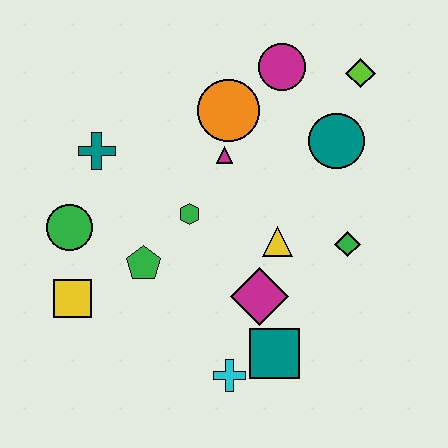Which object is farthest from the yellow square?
The lime diamond is farthest from the yellow square.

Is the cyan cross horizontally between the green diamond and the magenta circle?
No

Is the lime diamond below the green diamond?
No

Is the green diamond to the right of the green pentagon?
Yes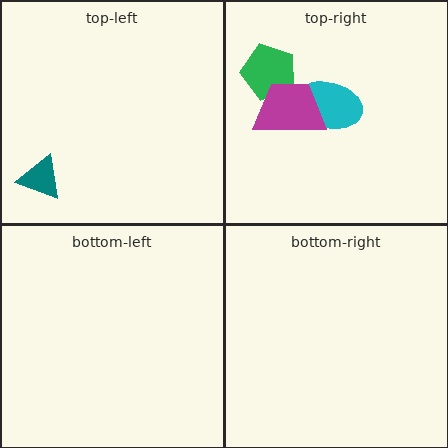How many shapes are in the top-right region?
3.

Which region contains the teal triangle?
The top-left region.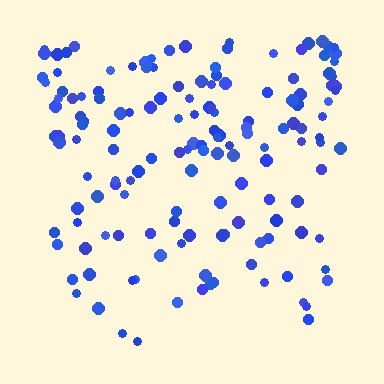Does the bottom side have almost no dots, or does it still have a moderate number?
Still a moderate number, just noticeably fewer than the top.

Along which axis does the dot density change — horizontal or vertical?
Vertical.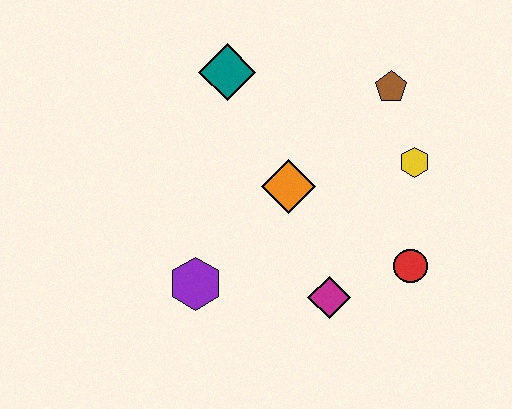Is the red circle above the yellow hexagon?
No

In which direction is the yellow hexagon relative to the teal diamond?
The yellow hexagon is to the right of the teal diamond.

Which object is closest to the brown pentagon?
The yellow hexagon is closest to the brown pentagon.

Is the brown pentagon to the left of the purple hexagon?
No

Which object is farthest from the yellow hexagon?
The purple hexagon is farthest from the yellow hexagon.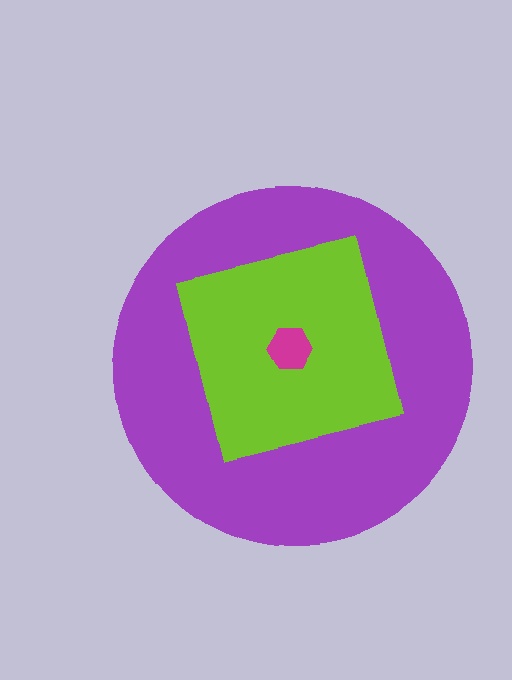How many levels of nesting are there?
3.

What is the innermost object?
The magenta hexagon.